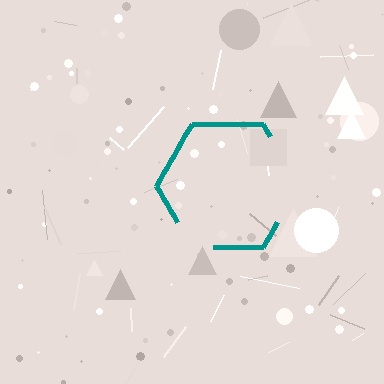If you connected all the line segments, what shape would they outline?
They would outline a hexagon.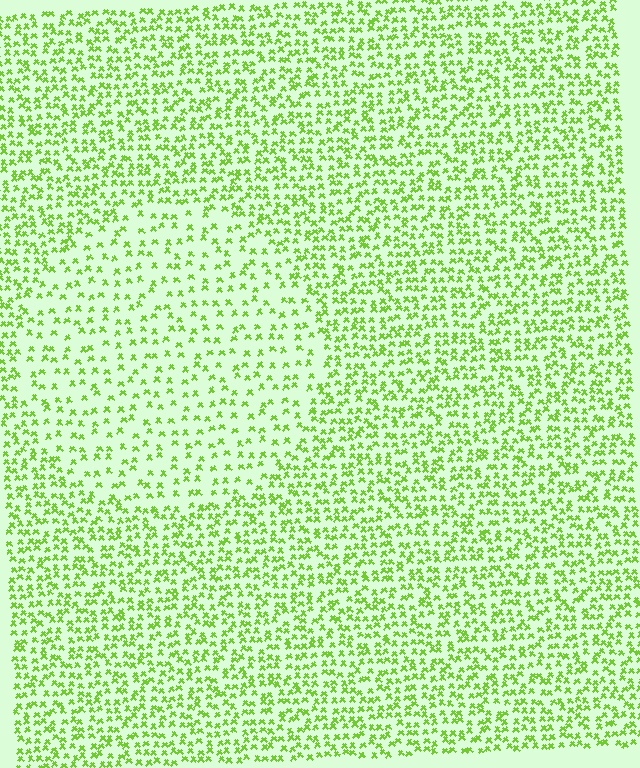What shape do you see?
I see a circle.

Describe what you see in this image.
The image contains small lime elements arranged at two different densities. A circle-shaped region is visible where the elements are less densely packed than the surrounding area.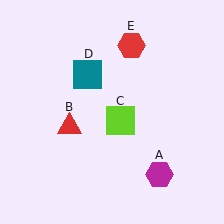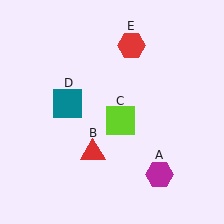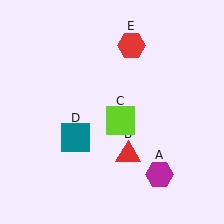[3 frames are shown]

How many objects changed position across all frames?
2 objects changed position: red triangle (object B), teal square (object D).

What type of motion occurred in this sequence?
The red triangle (object B), teal square (object D) rotated counterclockwise around the center of the scene.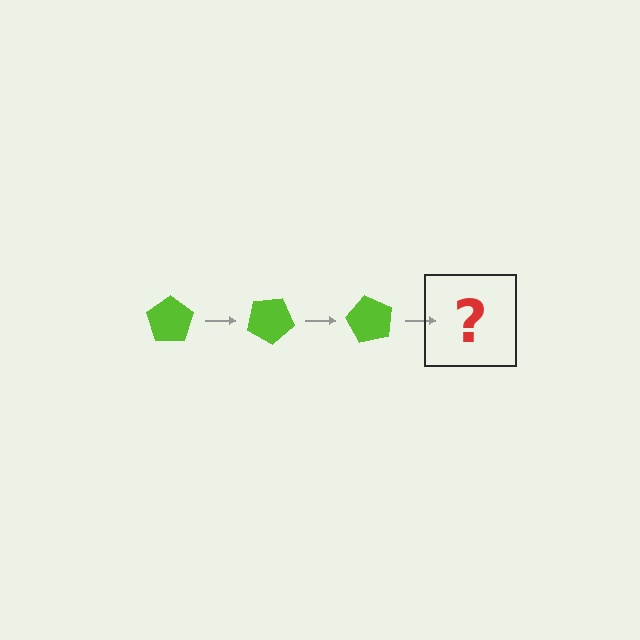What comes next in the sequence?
The next element should be a lime pentagon rotated 90 degrees.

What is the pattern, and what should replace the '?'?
The pattern is that the pentagon rotates 30 degrees each step. The '?' should be a lime pentagon rotated 90 degrees.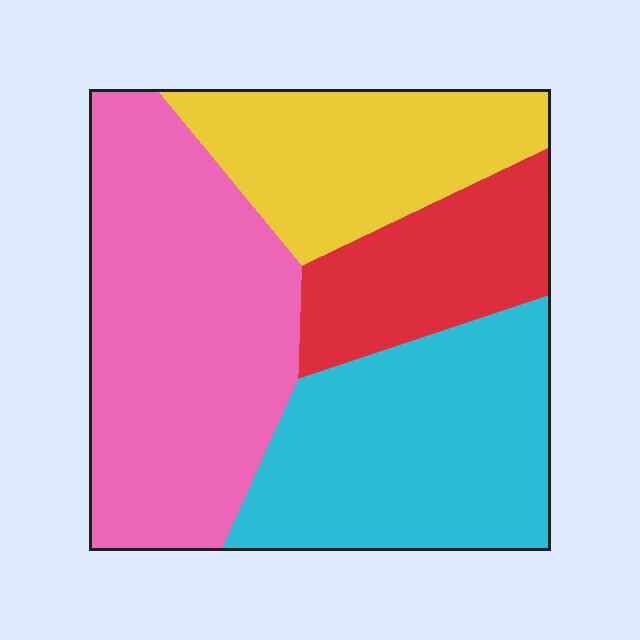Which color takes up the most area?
Pink, at roughly 35%.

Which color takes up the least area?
Red, at roughly 15%.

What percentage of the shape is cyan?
Cyan covers roughly 30% of the shape.